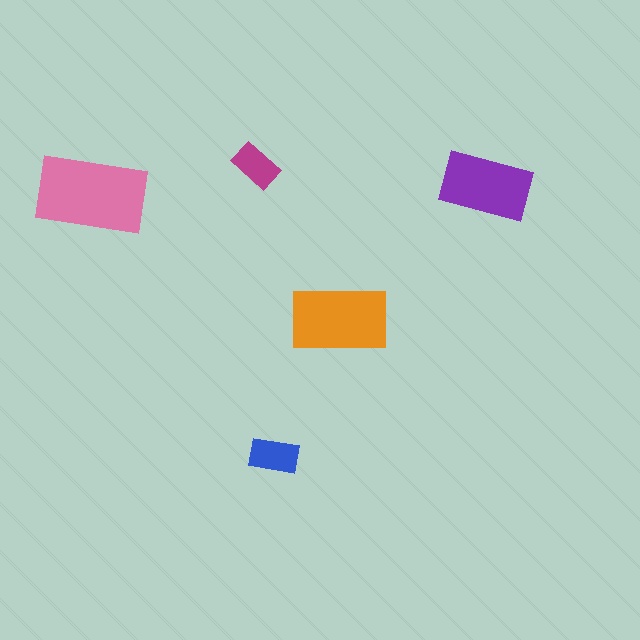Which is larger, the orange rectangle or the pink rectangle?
The pink one.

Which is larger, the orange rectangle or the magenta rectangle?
The orange one.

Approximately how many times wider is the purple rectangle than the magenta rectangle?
About 2 times wider.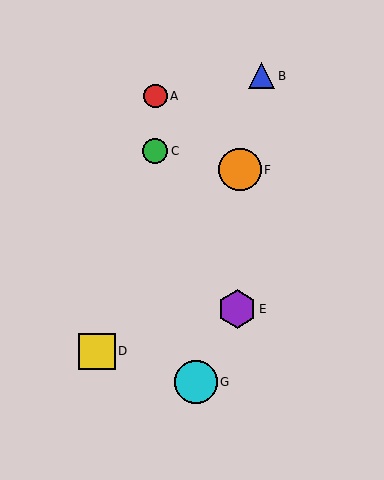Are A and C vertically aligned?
Yes, both are at x≈155.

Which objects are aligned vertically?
Objects A, C are aligned vertically.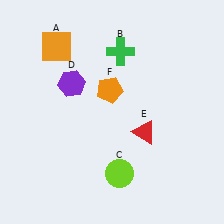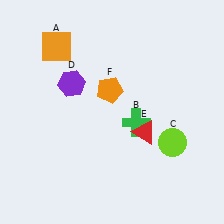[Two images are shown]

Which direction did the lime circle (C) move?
The lime circle (C) moved right.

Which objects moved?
The objects that moved are: the green cross (B), the lime circle (C).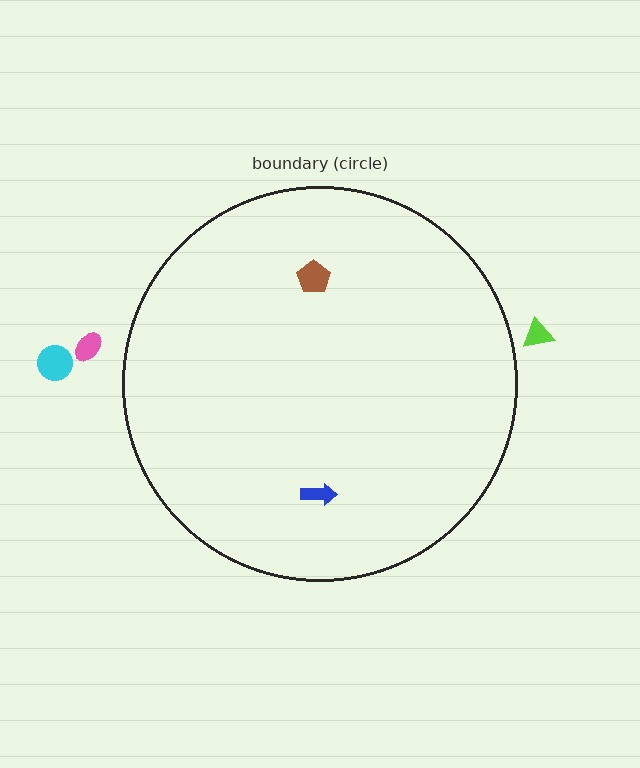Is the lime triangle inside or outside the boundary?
Outside.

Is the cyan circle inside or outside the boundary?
Outside.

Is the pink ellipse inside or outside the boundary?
Outside.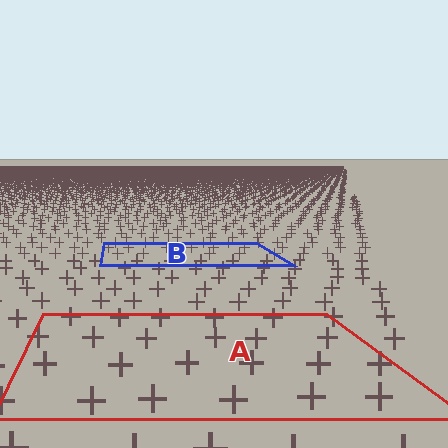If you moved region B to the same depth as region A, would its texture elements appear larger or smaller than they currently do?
They would appear larger. At a closer depth, the same texture elements are projected at a bigger on-screen size.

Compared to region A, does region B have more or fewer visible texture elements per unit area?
Region B has more texture elements per unit area — they are packed more densely because it is farther away.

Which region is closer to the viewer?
Region A is closer. The texture elements there are larger and more spread out.